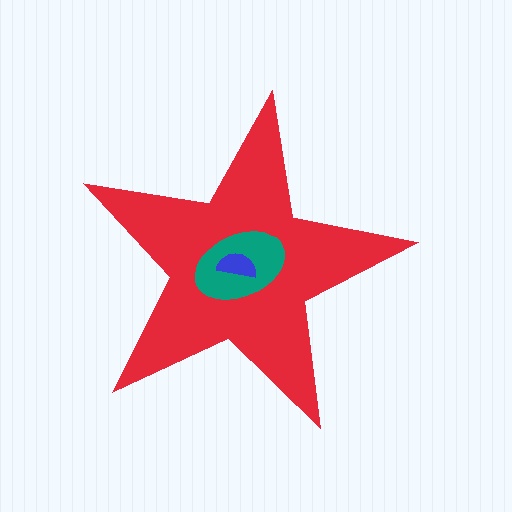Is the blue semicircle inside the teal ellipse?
Yes.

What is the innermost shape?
The blue semicircle.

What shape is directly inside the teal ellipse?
The blue semicircle.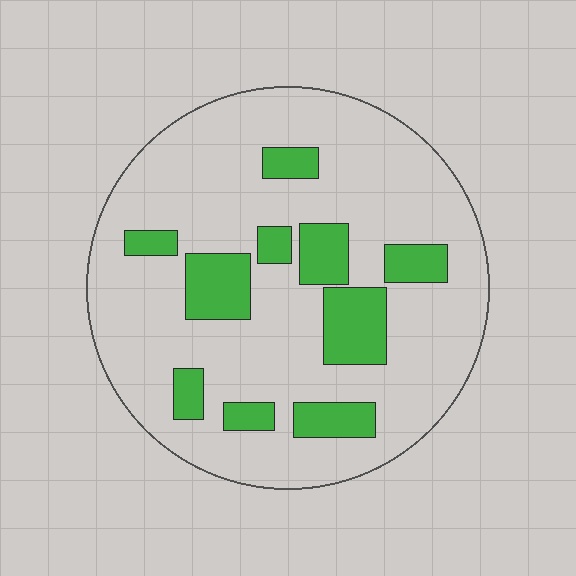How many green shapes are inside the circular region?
10.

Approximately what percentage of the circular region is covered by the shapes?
Approximately 20%.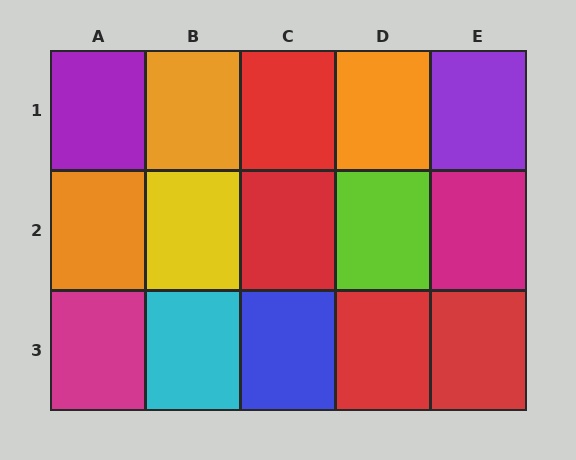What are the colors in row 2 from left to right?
Orange, yellow, red, lime, magenta.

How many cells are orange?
3 cells are orange.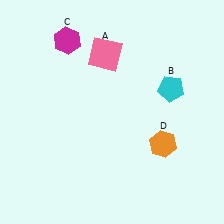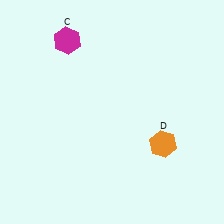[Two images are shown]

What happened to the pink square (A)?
The pink square (A) was removed in Image 2. It was in the top-left area of Image 1.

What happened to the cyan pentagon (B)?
The cyan pentagon (B) was removed in Image 2. It was in the top-right area of Image 1.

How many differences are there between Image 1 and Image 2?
There are 2 differences between the two images.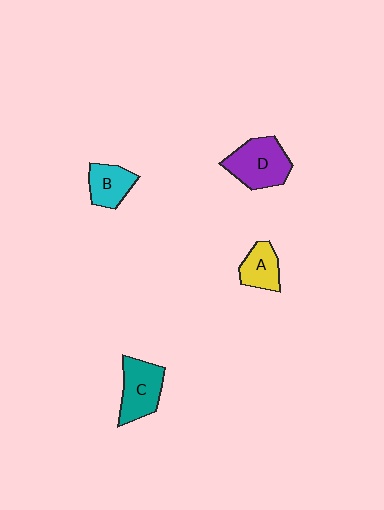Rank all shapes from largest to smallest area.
From largest to smallest: D (purple), C (teal), B (cyan), A (yellow).